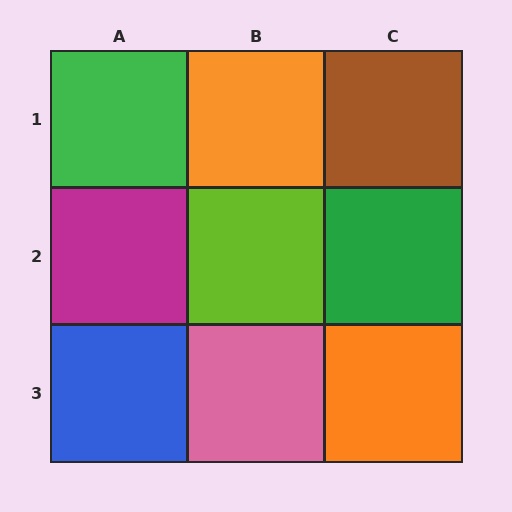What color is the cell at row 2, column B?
Lime.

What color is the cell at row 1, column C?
Brown.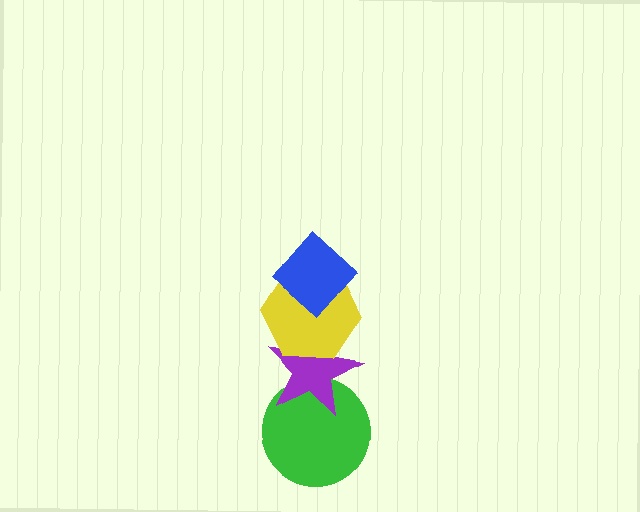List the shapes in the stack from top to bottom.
From top to bottom: the blue diamond, the yellow hexagon, the purple star, the green circle.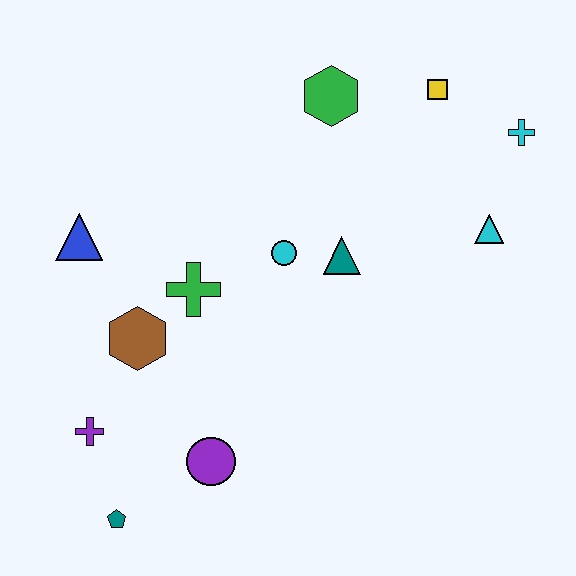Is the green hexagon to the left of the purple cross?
No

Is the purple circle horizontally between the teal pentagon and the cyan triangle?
Yes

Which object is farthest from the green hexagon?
The teal pentagon is farthest from the green hexagon.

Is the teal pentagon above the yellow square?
No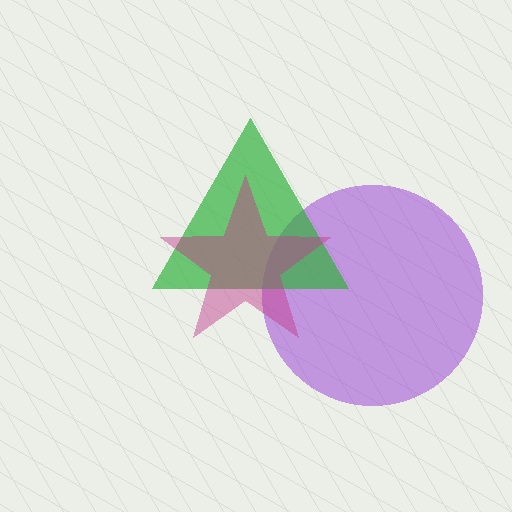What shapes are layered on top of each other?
The layered shapes are: a purple circle, a green triangle, a magenta star.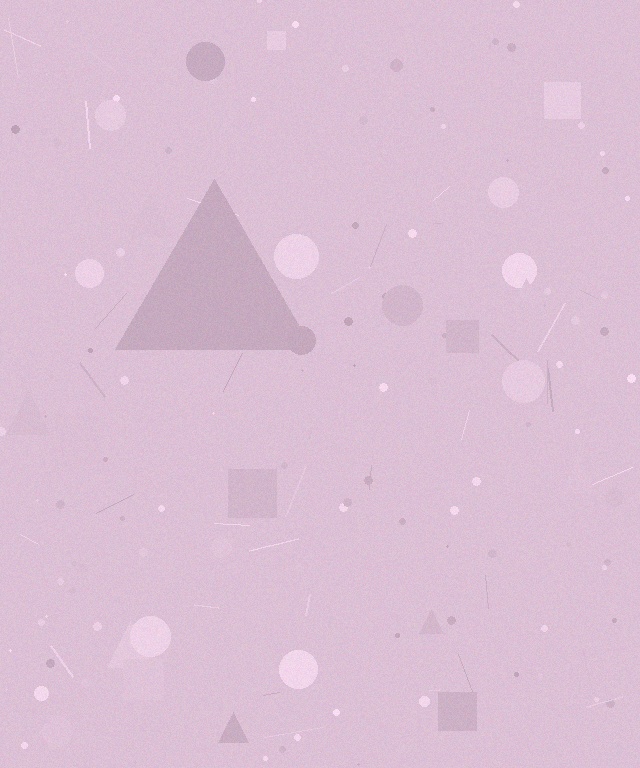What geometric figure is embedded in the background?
A triangle is embedded in the background.